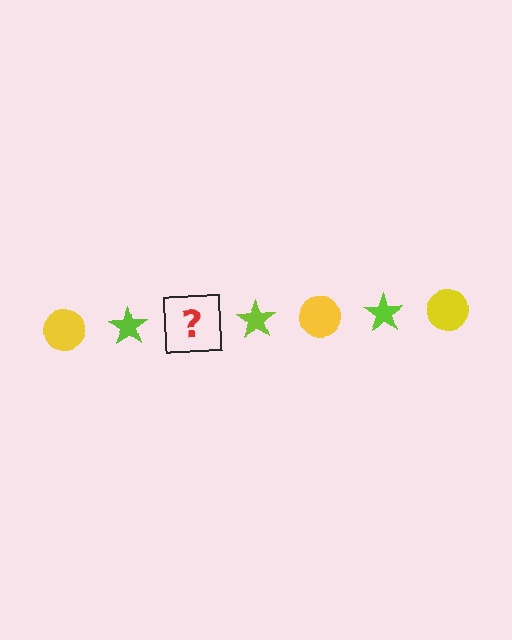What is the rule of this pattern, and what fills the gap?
The rule is that the pattern alternates between yellow circle and lime star. The gap should be filled with a yellow circle.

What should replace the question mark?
The question mark should be replaced with a yellow circle.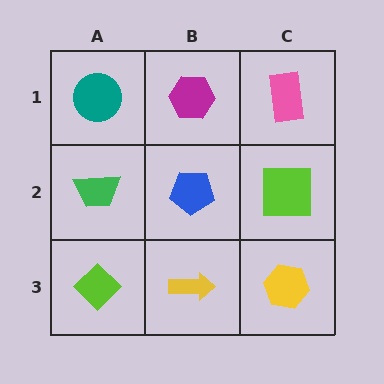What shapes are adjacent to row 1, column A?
A green trapezoid (row 2, column A), a magenta hexagon (row 1, column B).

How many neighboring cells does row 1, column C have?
2.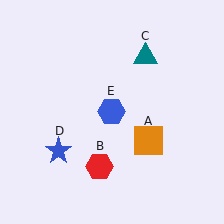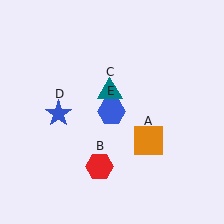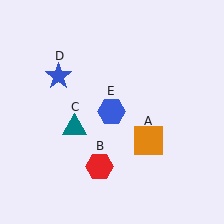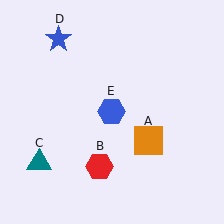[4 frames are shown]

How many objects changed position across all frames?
2 objects changed position: teal triangle (object C), blue star (object D).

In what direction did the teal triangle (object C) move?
The teal triangle (object C) moved down and to the left.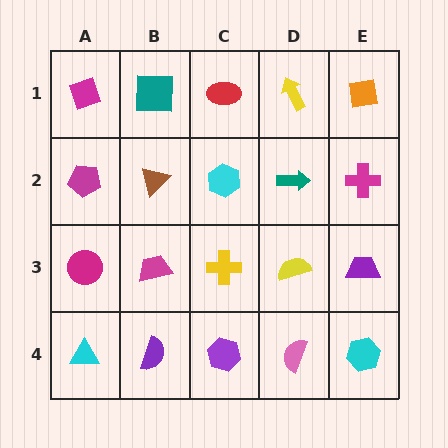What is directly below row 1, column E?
A magenta cross.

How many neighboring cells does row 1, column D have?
3.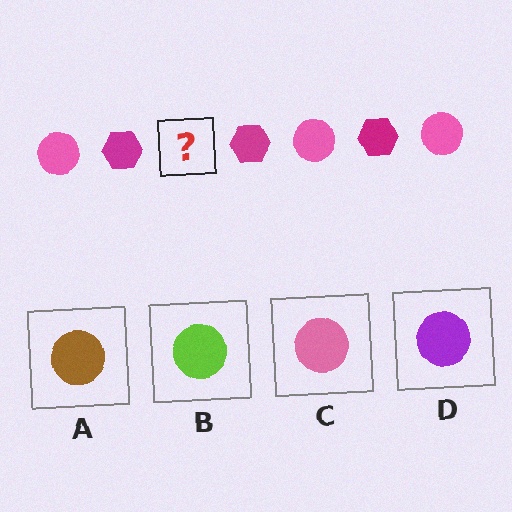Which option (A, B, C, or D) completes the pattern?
C.